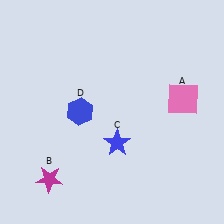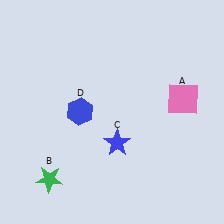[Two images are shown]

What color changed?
The star (B) changed from magenta in Image 1 to green in Image 2.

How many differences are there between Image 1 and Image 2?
There is 1 difference between the two images.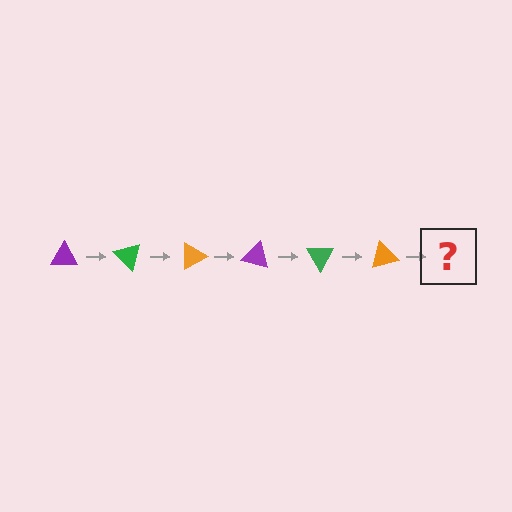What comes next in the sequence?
The next element should be a purple triangle, rotated 270 degrees from the start.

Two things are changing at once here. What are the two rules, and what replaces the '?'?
The two rules are that it rotates 45 degrees each step and the color cycles through purple, green, and orange. The '?' should be a purple triangle, rotated 270 degrees from the start.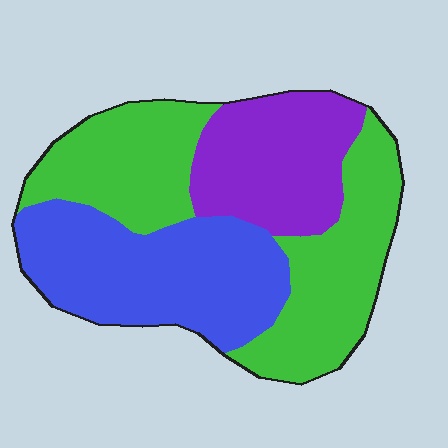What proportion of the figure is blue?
Blue covers roughly 35% of the figure.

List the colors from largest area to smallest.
From largest to smallest: green, blue, purple.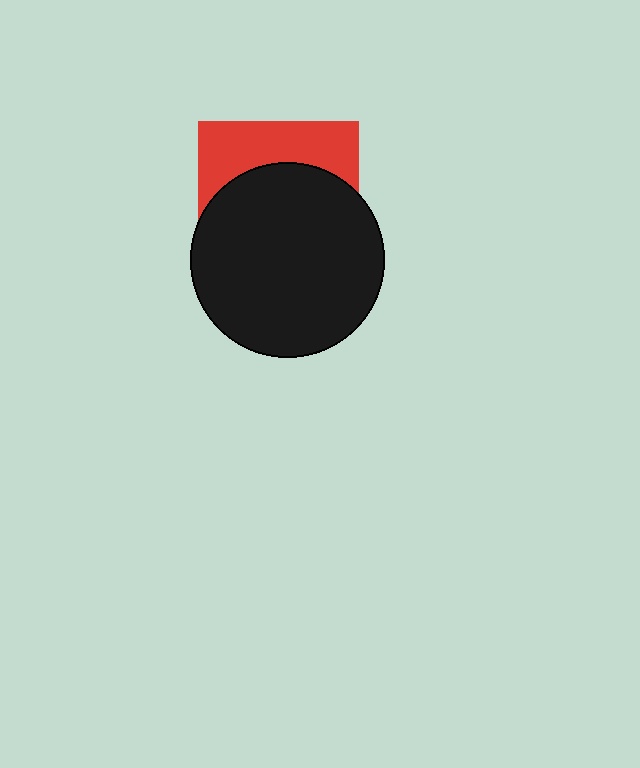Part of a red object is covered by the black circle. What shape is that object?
It is a square.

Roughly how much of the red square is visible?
A small part of it is visible (roughly 34%).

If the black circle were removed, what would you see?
You would see the complete red square.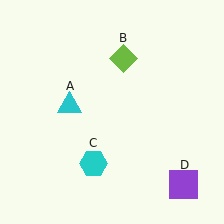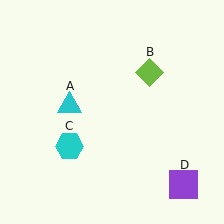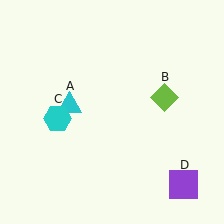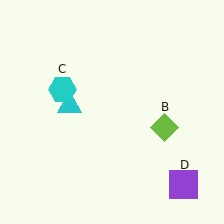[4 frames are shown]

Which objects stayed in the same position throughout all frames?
Cyan triangle (object A) and purple square (object D) remained stationary.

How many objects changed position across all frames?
2 objects changed position: lime diamond (object B), cyan hexagon (object C).